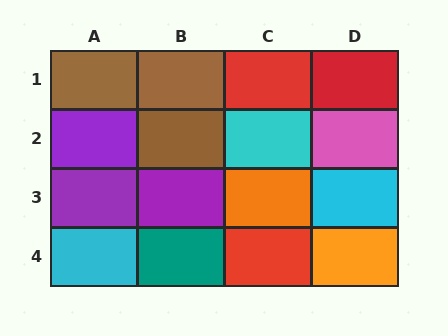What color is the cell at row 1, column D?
Red.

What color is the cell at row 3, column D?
Cyan.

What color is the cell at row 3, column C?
Orange.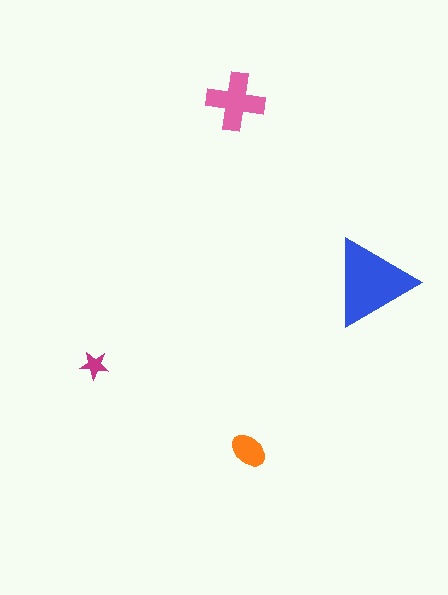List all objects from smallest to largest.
The magenta star, the orange ellipse, the pink cross, the blue triangle.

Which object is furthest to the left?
The magenta star is leftmost.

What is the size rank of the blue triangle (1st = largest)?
1st.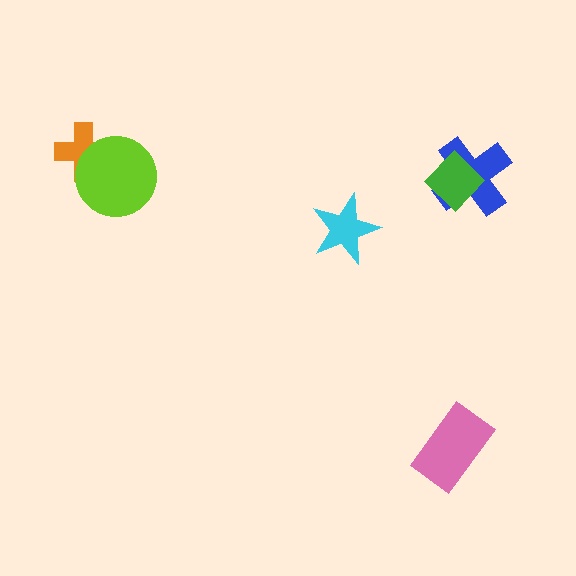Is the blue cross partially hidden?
Yes, it is partially covered by another shape.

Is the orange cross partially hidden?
Yes, it is partially covered by another shape.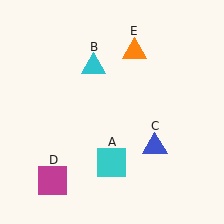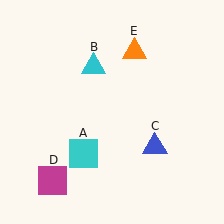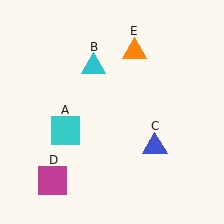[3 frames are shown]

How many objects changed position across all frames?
1 object changed position: cyan square (object A).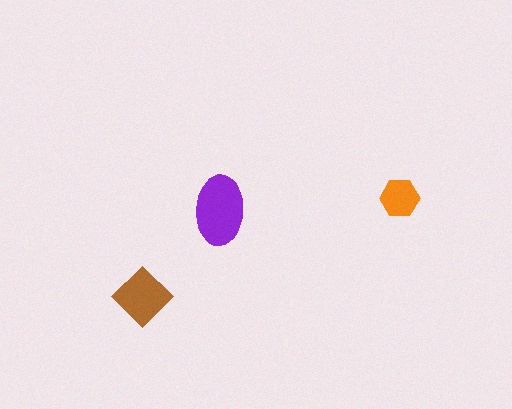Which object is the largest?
The purple ellipse.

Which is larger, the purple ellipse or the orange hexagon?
The purple ellipse.